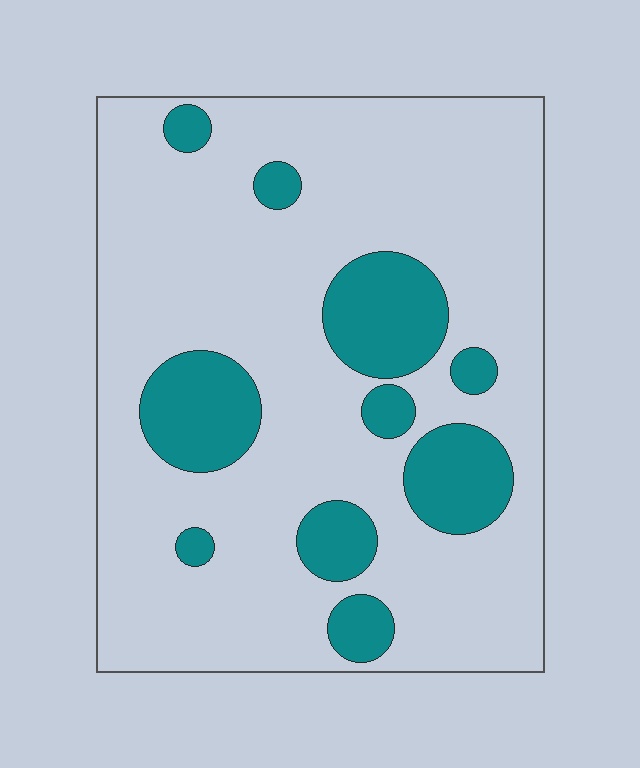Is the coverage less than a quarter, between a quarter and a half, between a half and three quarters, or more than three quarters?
Less than a quarter.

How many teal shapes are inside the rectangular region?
10.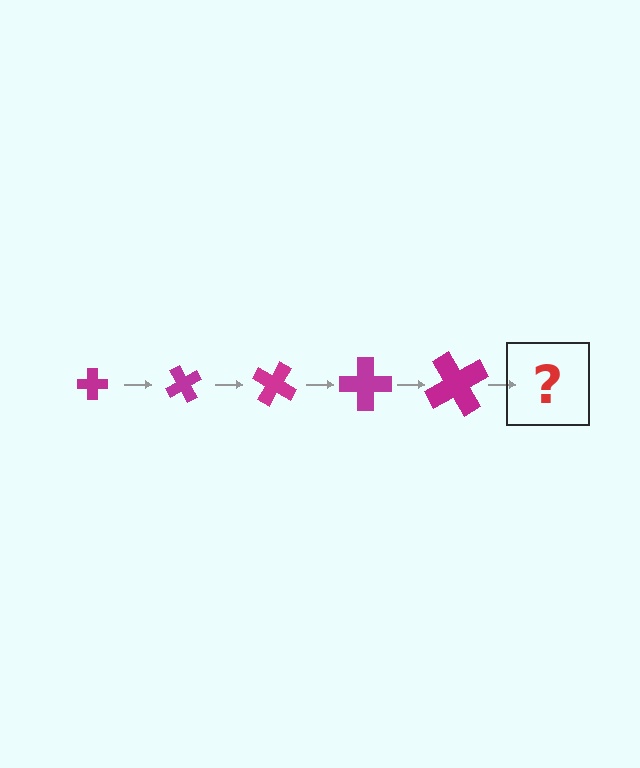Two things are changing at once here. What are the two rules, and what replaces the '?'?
The two rules are that the cross grows larger each step and it rotates 60 degrees each step. The '?' should be a cross, larger than the previous one and rotated 300 degrees from the start.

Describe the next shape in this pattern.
It should be a cross, larger than the previous one and rotated 300 degrees from the start.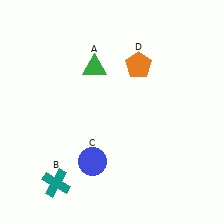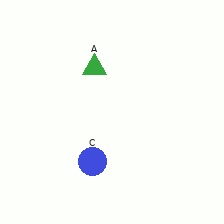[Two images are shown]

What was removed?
The teal cross (B), the orange pentagon (D) were removed in Image 2.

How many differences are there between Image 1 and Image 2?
There are 2 differences between the two images.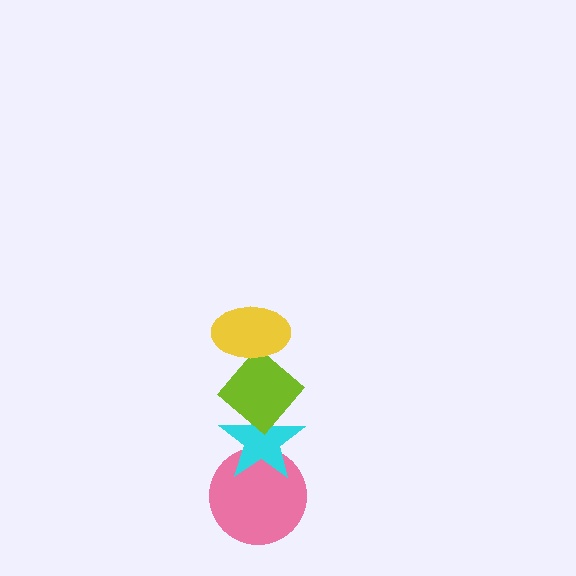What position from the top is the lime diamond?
The lime diamond is 2nd from the top.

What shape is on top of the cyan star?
The lime diamond is on top of the cyan star.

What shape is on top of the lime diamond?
The yellow ellipse is on top of the lime diamond.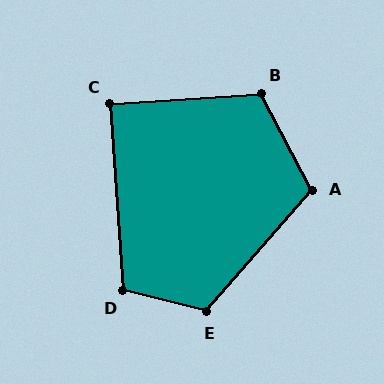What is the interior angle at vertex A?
Approximately 111 degrees (obtuse).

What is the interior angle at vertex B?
Approximately 114 degrees (obtuse).